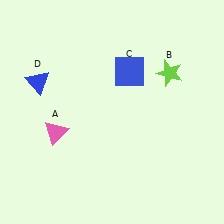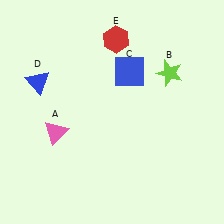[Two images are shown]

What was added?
A red hexagon (E) was added in Image 2.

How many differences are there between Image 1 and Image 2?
There is 1 difference between the two images.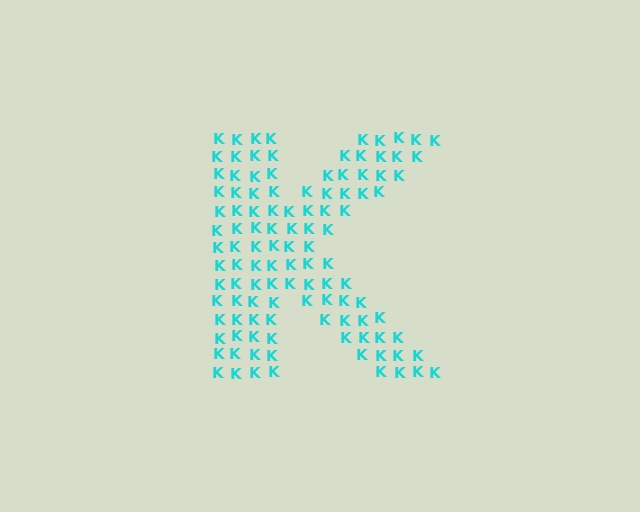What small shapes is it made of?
It is made of small letter K's.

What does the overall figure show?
The overall figure shows the letter K.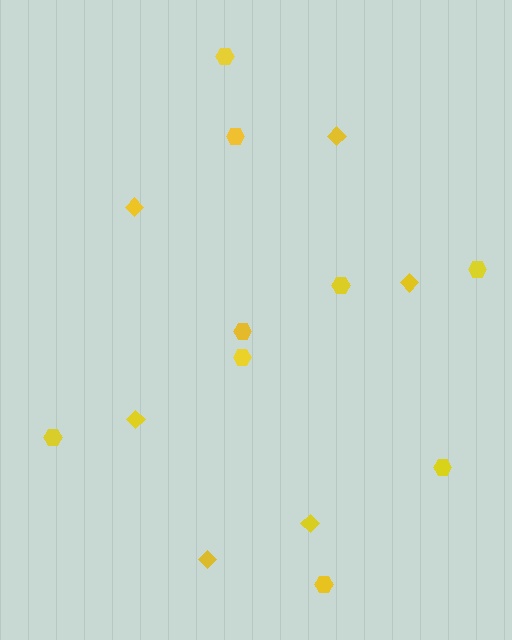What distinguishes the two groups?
There are 2 groups: one group of diamonds (6) and one group of hexagons (9).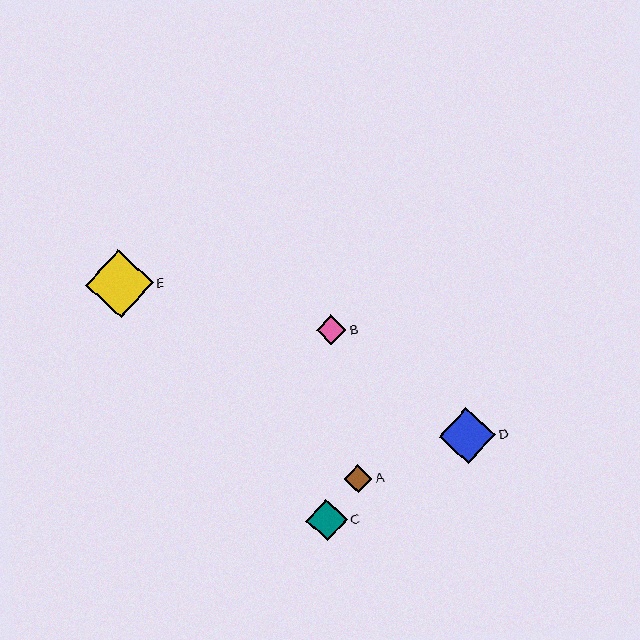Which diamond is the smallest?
Diamond A is the smallest with a size of approximately 28 pixels.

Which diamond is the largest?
Diamond E is the largest with a size of approximately 68 pixels.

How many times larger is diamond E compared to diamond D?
Diamond E is approximately 1.2 times the size of diamond D.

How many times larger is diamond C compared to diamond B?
Diamond C is approximately 1.4 times the size of diamond B.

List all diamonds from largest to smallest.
From largest to smallest: E, D, C, B, A.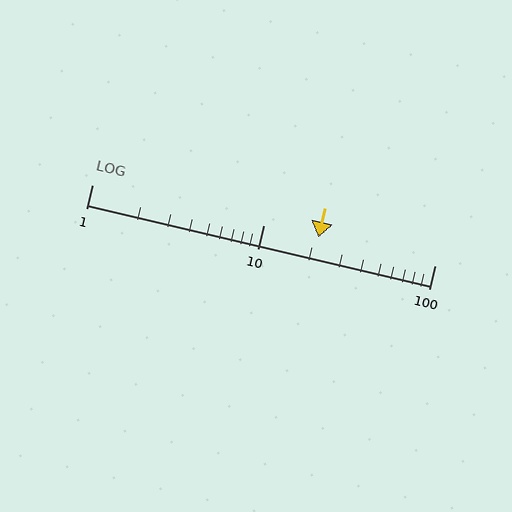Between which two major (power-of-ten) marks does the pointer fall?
The pointer is between 10 and 100.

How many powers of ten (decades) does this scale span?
The scale spans 2 decades, from 1 to 100.